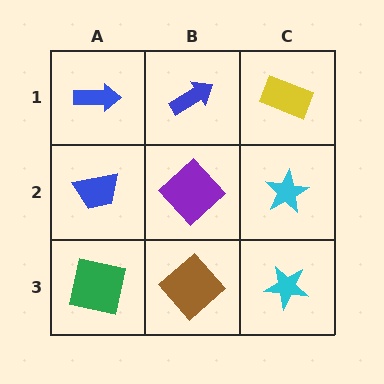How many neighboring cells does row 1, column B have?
3.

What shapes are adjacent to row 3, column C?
A cyan star (row 2, column C), a brown diamond (row 3, column B).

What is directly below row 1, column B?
A purple diamond.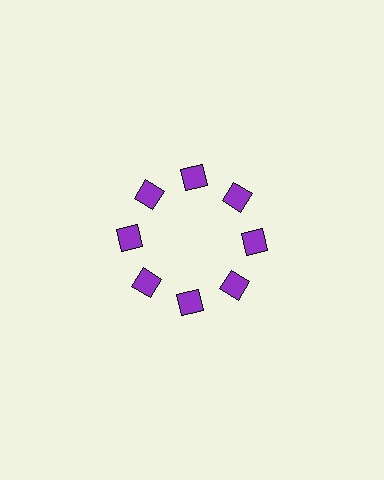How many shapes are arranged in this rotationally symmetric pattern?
There are 8 shapes, arranged in 8 groups of 1.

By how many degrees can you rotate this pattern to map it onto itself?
The pattern maps onto itself every 45 degrees of rotation.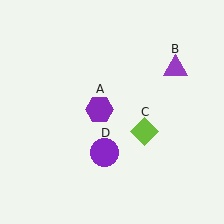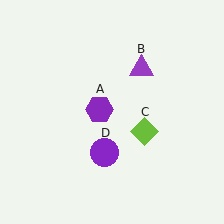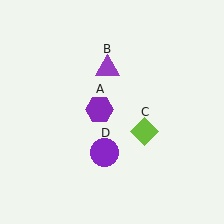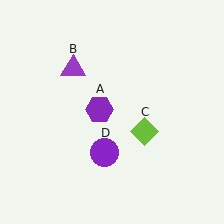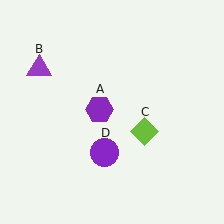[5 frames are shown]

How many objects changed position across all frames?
1 object changed position: purple triangle (object B).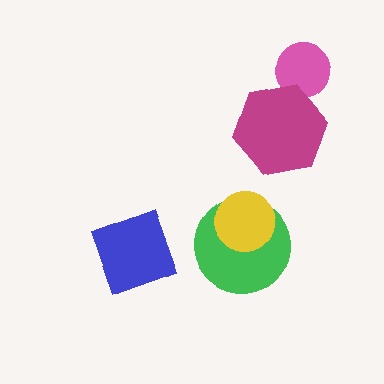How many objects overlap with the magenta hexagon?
1 object overlaps with the magenta hexagon.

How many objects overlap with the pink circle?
1 object overlaps with the pink circle.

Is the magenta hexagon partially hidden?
No, no other shape covers it.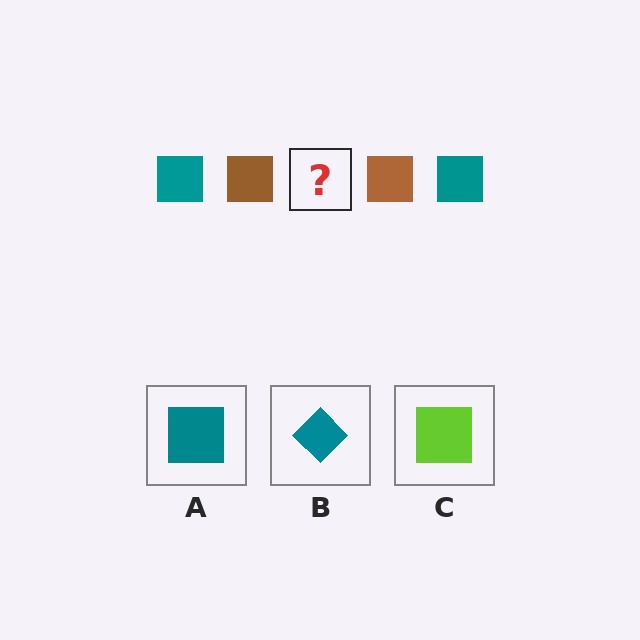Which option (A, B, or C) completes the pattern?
A.